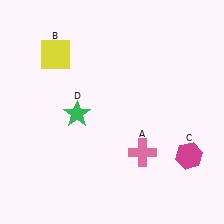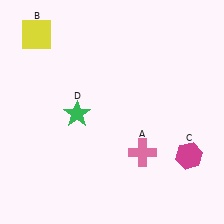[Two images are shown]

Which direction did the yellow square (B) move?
The yellow square (B) moved up.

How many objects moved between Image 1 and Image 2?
1 object moved between the two images.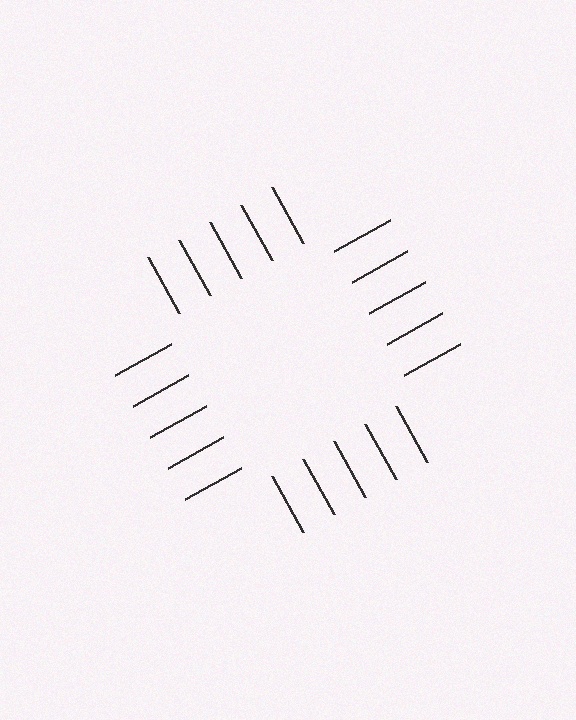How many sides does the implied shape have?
4 sides — the line-ends trace a square.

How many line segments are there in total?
20 — 5 along each of the 4 edges.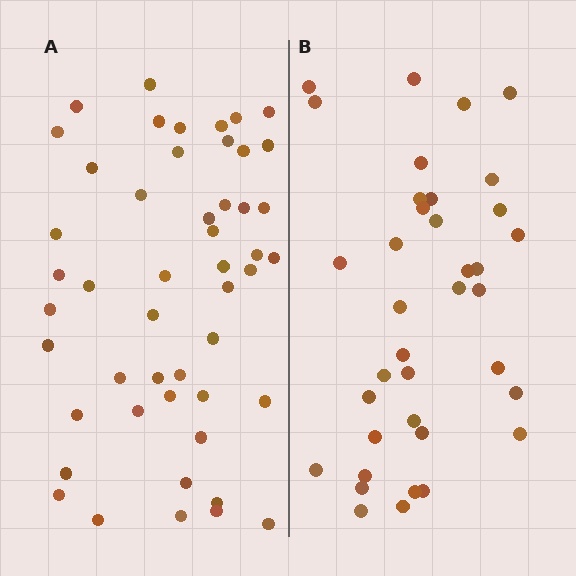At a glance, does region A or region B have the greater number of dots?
Region A (the left region) has more dots.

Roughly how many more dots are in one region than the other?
Region A has roughly 12 or so more dots than region B.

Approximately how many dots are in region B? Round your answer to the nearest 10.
About 40 dots. (The exact count is 37, which rounds to 40.)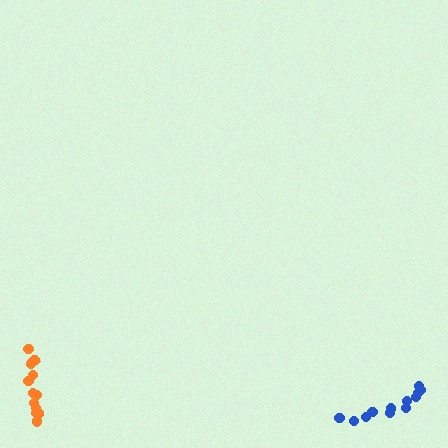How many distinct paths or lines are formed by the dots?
There are 2 distinct paths.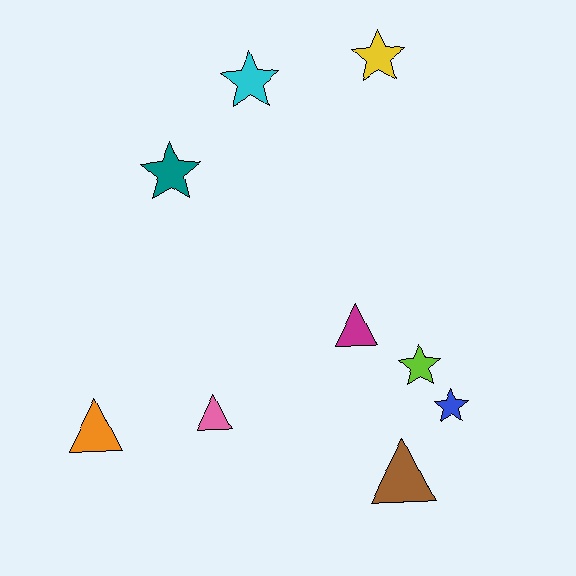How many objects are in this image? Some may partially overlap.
There are 9 objects.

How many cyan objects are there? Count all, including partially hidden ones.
There is 1 cyan object.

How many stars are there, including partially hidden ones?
There are 5 stars.